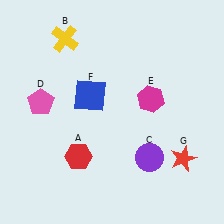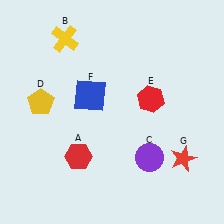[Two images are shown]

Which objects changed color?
D changed from pink to yellow. E changed from magenta to red.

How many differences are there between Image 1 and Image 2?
There are 2 differences between the two images.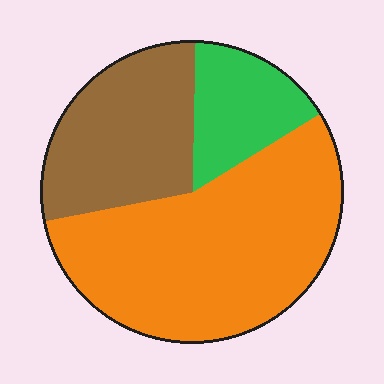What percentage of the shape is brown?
Brown takes up about one quarter (1/4) of the shape.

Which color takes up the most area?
Orange, at roughly 55%.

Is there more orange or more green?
Orange.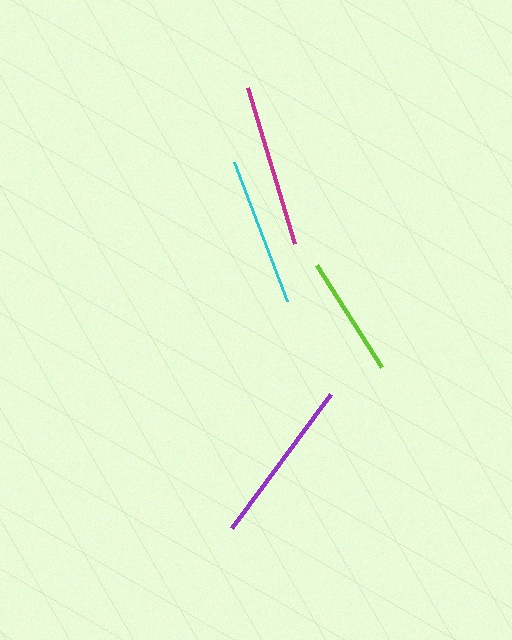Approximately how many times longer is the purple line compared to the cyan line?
The purple line is approximately 1.1 times the length of the cyan line.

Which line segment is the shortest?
The lime line is the shortest at approximately 121 pixels.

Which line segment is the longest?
The purple line is the longest at approximately 167 pixels.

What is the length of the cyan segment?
The cyan segment is approximately 149 pixels long.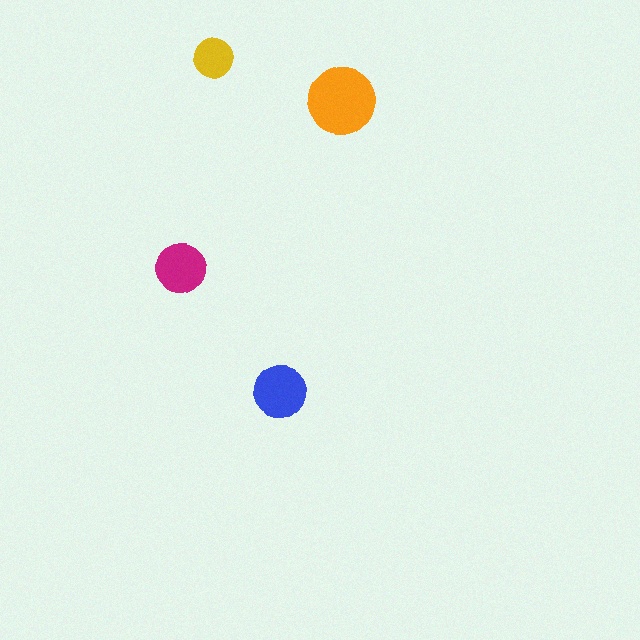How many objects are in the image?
There are 4 objects in the image.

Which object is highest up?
The yellow circle is topmost.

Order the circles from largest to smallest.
the orange one, the blue one, the magenta one, the yellow one.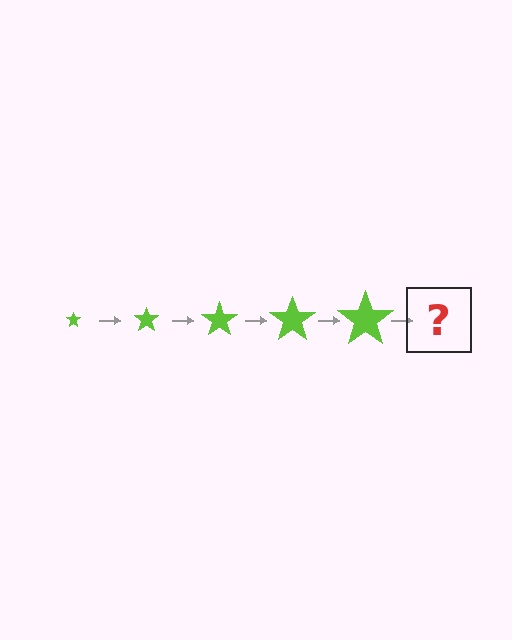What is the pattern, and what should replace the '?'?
The pattern is that the star gets progressively larger each step. The '?' should be a lime star, larger than the previous one.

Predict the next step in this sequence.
The next step is a lime star, larger than the previous one.